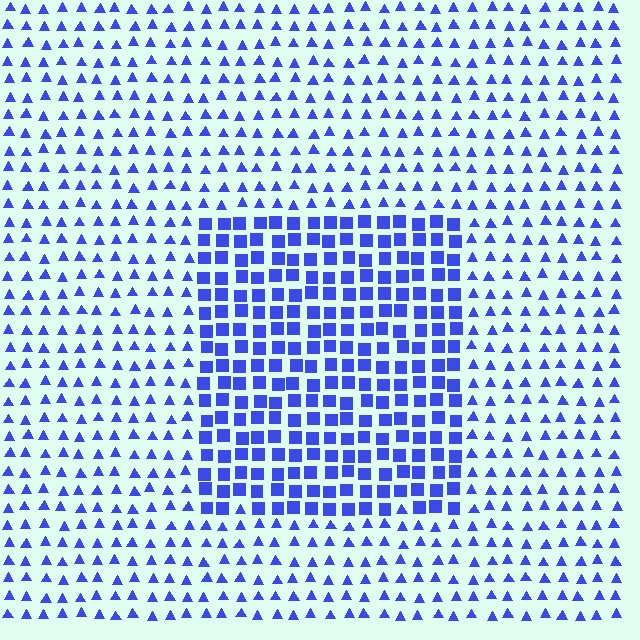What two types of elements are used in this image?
The image uses squares inside the rectangle region and triangles outside it.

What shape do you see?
I see a rectangle.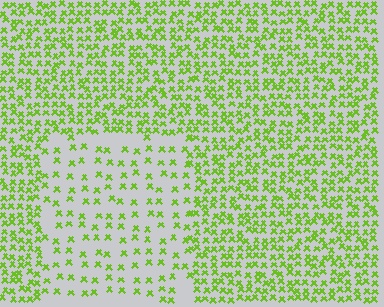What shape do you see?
I see a rectangle.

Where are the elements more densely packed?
The elements are more densely packed outside the rectangle boundary.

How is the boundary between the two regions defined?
The boundary is defined by a change in element density (approximately 2.4x ratio). All elements are the same color, size, and shape.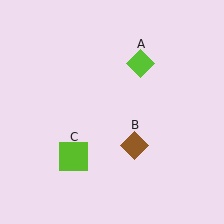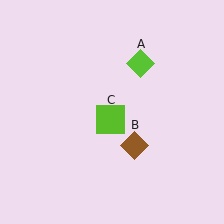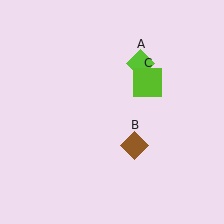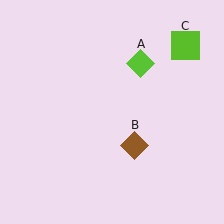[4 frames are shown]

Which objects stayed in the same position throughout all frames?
Lime diamond (object A) and brown diamond (object B) remained stationary.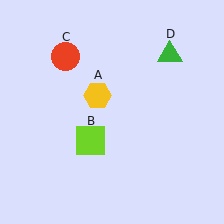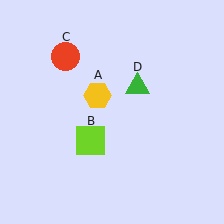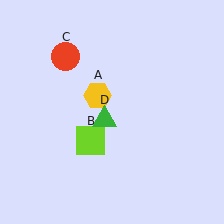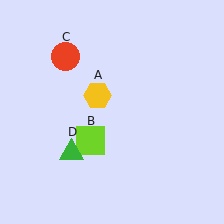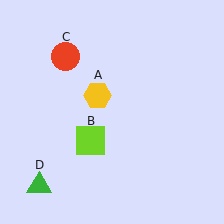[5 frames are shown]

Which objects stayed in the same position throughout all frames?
Yellow hexagon (object A) and lime square (object B) and red circle (object C) remained stationary.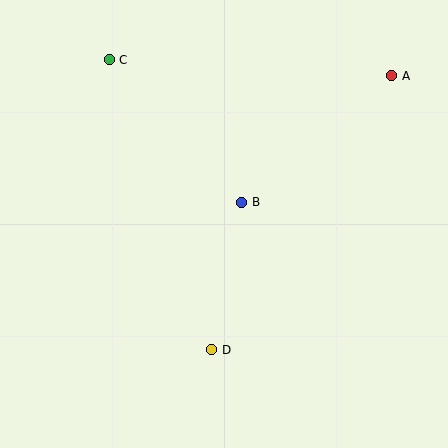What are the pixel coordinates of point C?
Point C is at (109, 60).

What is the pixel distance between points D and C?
The distance between D and C is 308 pixels.